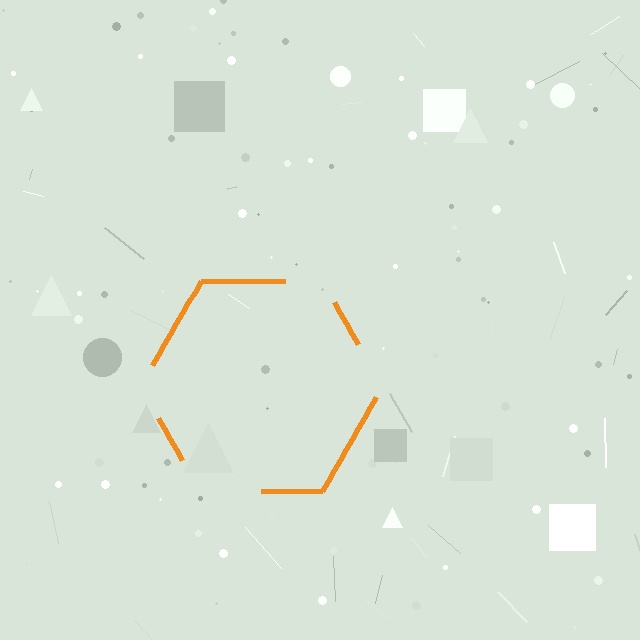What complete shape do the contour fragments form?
The contour fragments form a hexagon.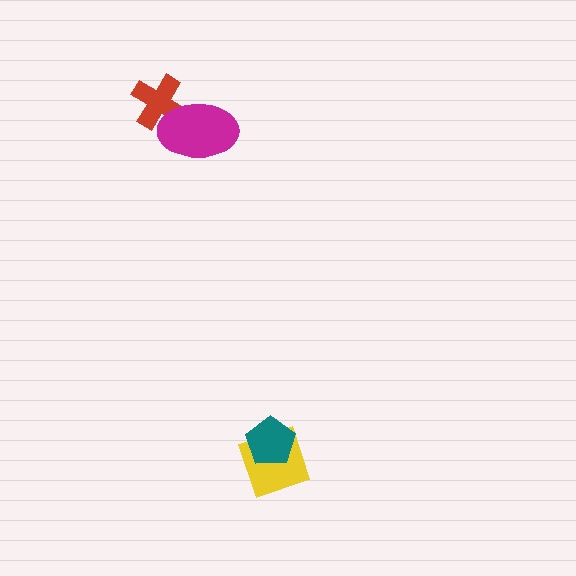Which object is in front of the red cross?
The magenta ellipse is in front of the red cross.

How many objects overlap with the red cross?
1 object overlaps with the red cross.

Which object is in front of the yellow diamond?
The teal pentagon is in front of the yellow diamond.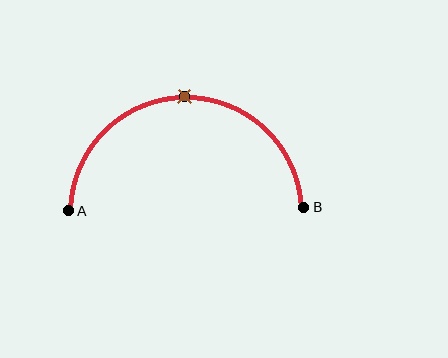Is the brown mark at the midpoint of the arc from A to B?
Yes. The brown mark lies on the arc at equal arc-length from both A and B — it is the arc midpoint.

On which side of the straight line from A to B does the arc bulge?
The arc bulges above the straight line connecting A and B.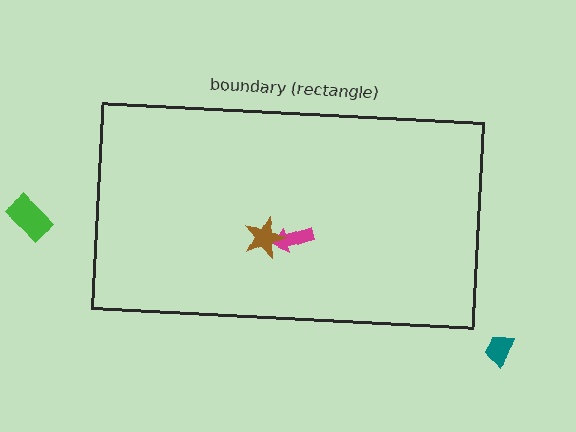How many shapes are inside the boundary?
2 inside, 2 outside.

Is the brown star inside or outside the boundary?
Inside.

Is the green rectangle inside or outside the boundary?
Outside.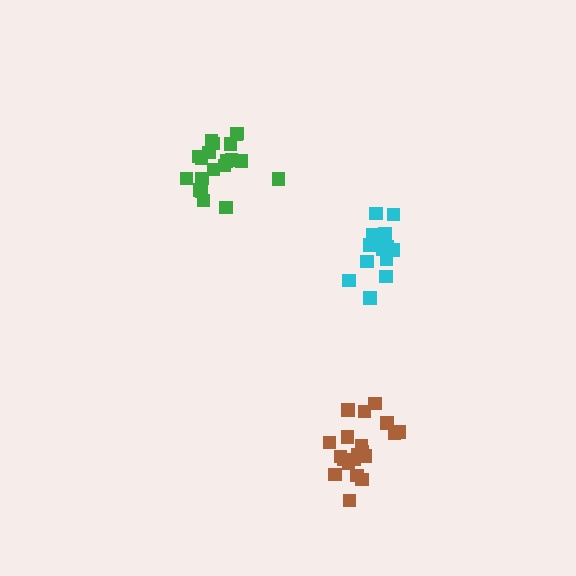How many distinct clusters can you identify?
There are 3 distinct clusters.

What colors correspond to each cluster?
The clusters are colored: cyan, brown, green.